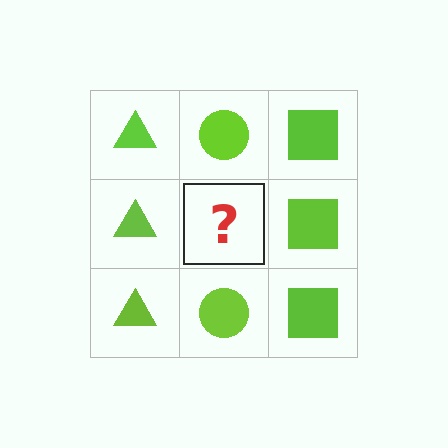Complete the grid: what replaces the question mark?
The question mark should be replaced with a lime circle.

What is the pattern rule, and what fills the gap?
The rule is that each column has a consistent shape. The gap should be filled with a lime circle.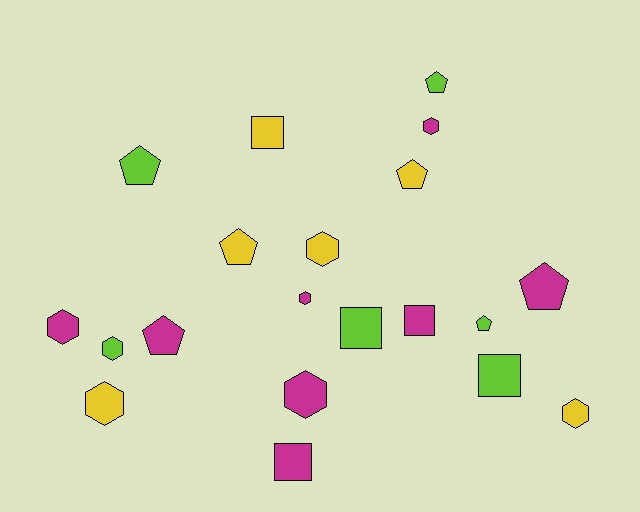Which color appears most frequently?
Magenta, with 8 objects.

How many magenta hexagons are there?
There are 4 magenta hexagons.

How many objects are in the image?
There are 20 objects.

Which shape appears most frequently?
Hexagon, with 8 objects.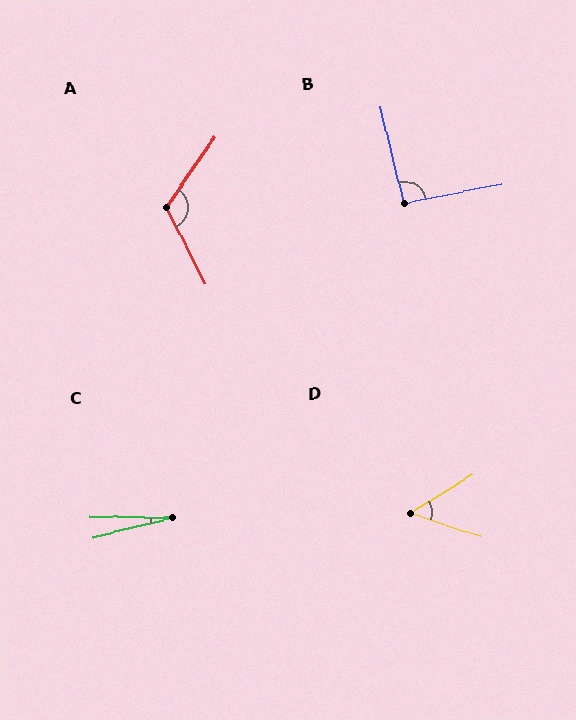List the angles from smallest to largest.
C (15°), D (50°), B (92°), A (118°).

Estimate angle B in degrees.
Approximately 92 degrees.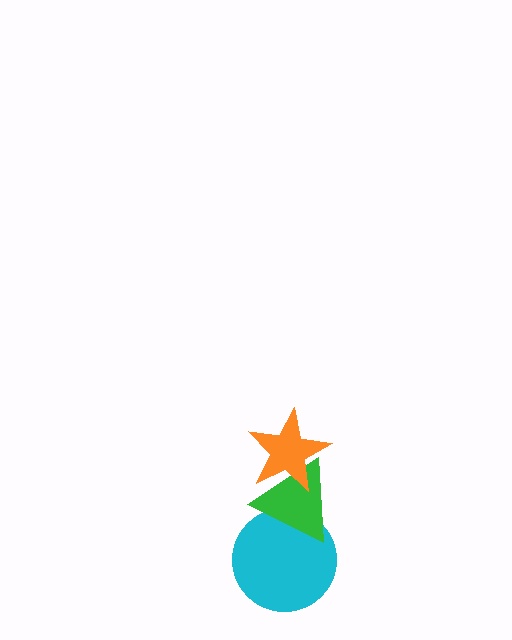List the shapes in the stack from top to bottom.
From top to bottom: the orange star, the green triangle, the cyan circle.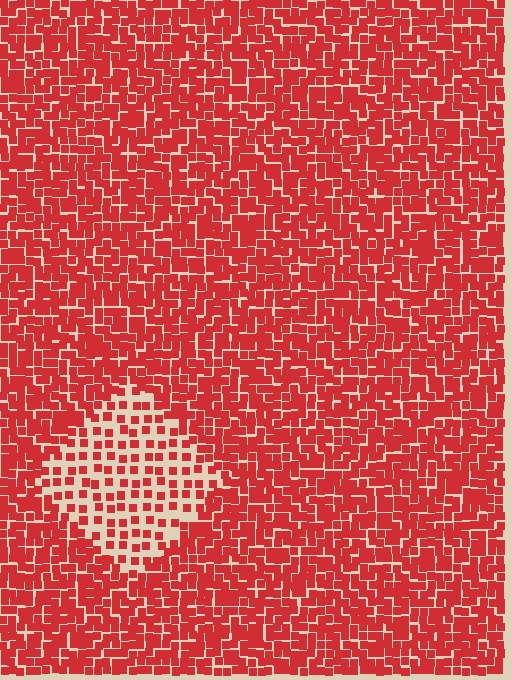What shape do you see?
I see a diamond.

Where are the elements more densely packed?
The elements are more densely packed outside the diamond boundary.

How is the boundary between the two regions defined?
The boundary is defined by a change in element density (approximately 2.3x ratio). All elements are the same color, size, and shape.